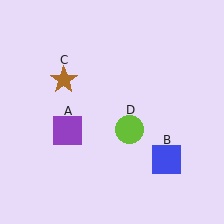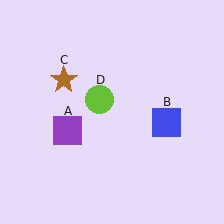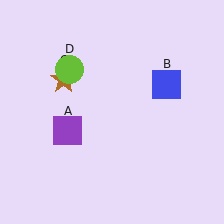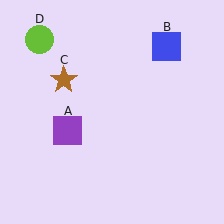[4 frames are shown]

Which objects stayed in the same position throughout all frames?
Purple square (object A) and brown star (object C) remained stationary.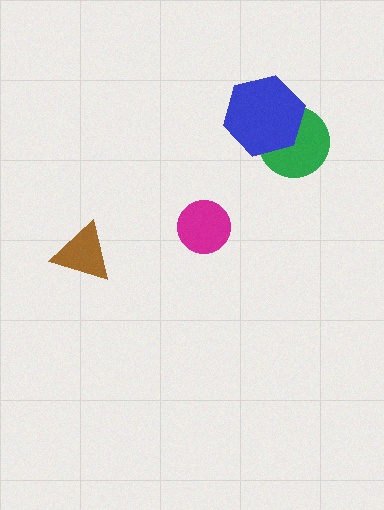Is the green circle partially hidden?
Yes, it is partially covered by another shape.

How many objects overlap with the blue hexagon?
1 object overlaps with the blue hexagon.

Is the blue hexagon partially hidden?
No, no other shape covers it.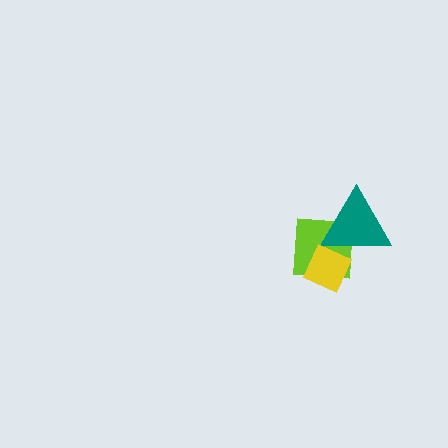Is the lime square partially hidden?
Yes, it is partially covered by another shape.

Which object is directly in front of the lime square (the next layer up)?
The teal triangle is directly in front of the lime square.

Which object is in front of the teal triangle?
The yellow diamond is in front of the teal triangle.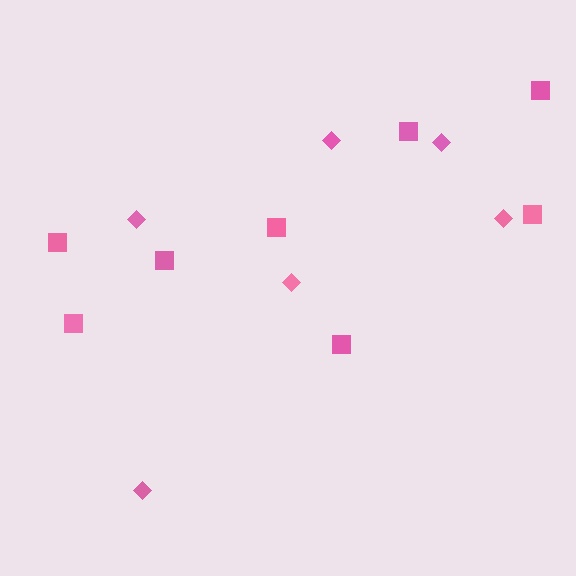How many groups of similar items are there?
There are 2 groups: one group of squares (8) and one group of diamonds (6).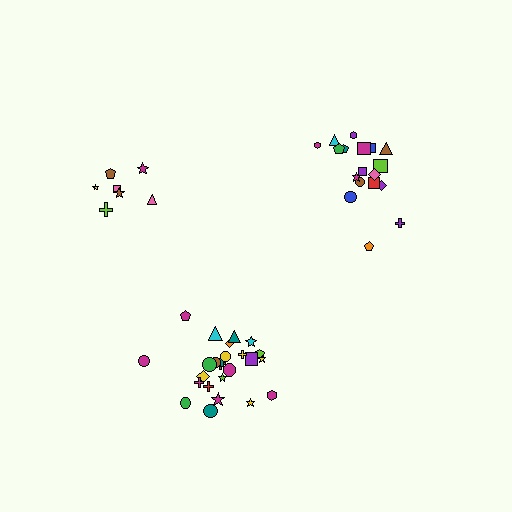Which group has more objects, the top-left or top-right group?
The top-right group.